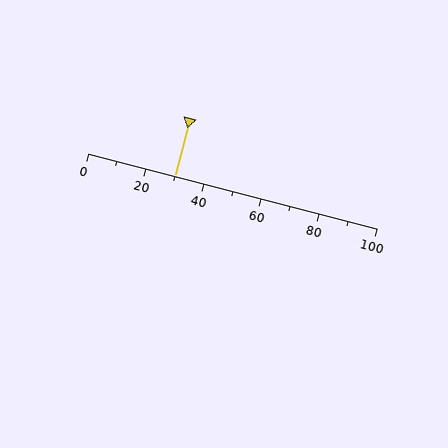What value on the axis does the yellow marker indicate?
The marker indicates approximately 30.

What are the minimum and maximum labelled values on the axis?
The axis runs from 0 to 100.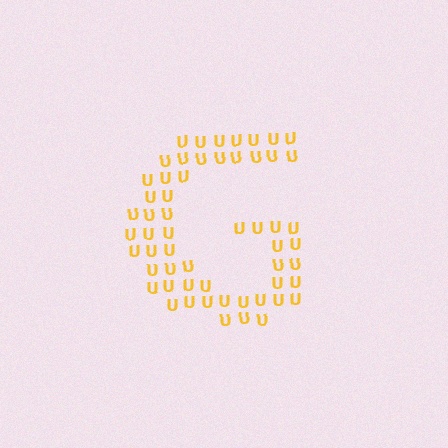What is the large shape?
The large shape is the letter G.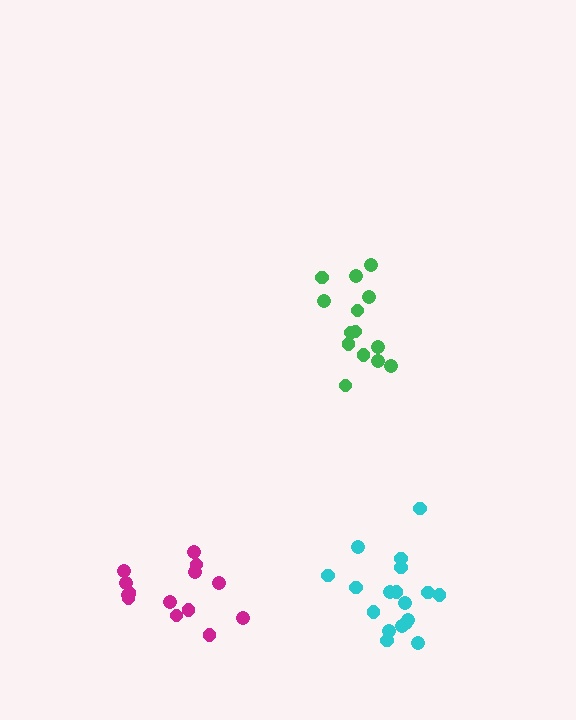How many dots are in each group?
Group 1: 14 dots, Group 2: 14 dots, Group 3: 18 dots (46 total).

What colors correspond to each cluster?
The clusters are colored: magenta, green, cyan.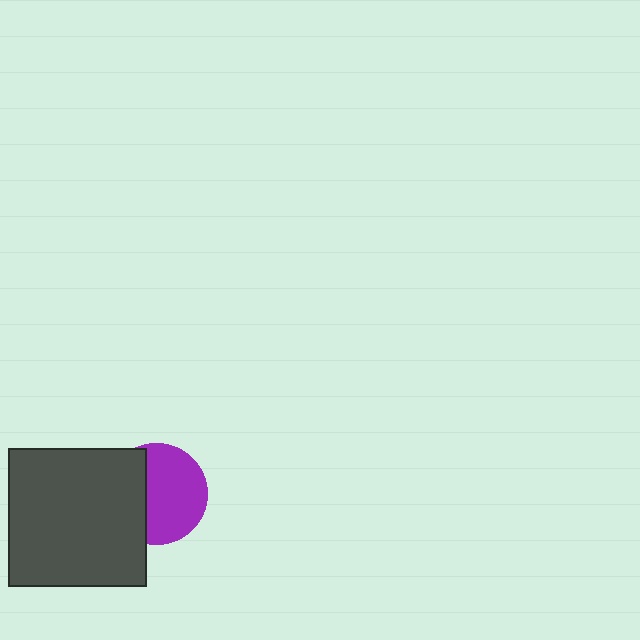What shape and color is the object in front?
The object in front is a dark gray square.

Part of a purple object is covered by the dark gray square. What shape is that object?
It is a circle.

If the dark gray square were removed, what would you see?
You would see the complete purple circle.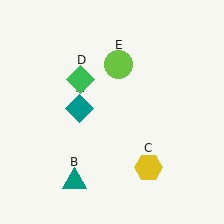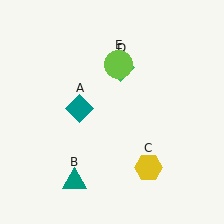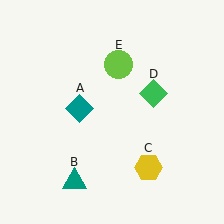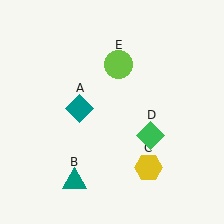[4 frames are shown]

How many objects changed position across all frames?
1 object changed position: green diamond (object D).